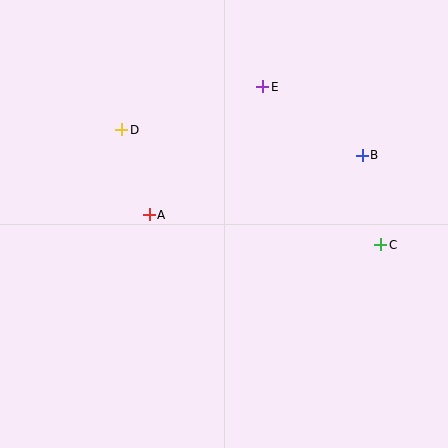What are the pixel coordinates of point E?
Point E is at (263, 87).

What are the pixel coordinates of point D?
Point D is at (122, 130).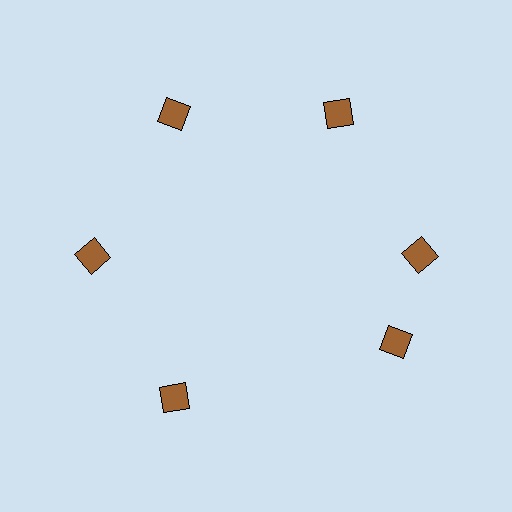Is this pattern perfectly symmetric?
No. The 6 brown diamonds are arranged in a ring, but one element near the 5 o'clock position is rotated out of alignment along the ring, breaking the 6-fold rotational symmetry.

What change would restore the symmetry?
The symmetry would be restored by rotating it back into even spacing with its neighbors so that all 6 diamonds sit at equal angles and equal distance from the center.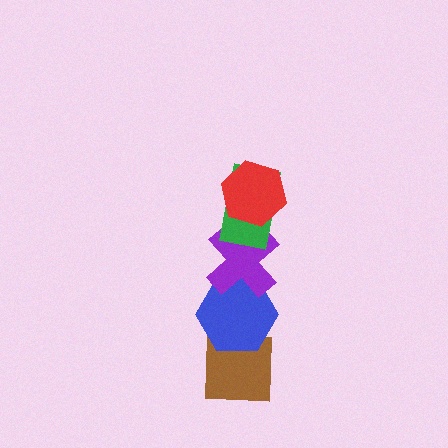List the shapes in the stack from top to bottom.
From top to bottom: the red hexagon, the green rectangle, the purple cross, the blue hexagon, the brown square.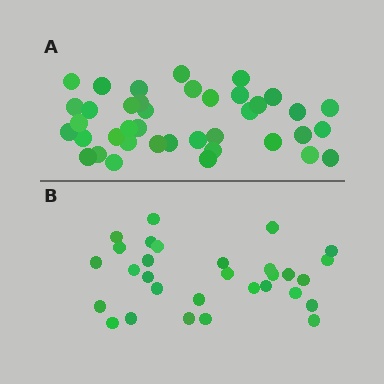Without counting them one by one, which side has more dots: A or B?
Region A (the top region) has more dots.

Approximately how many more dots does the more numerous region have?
Region A has roughly 8 or so more dots than region B.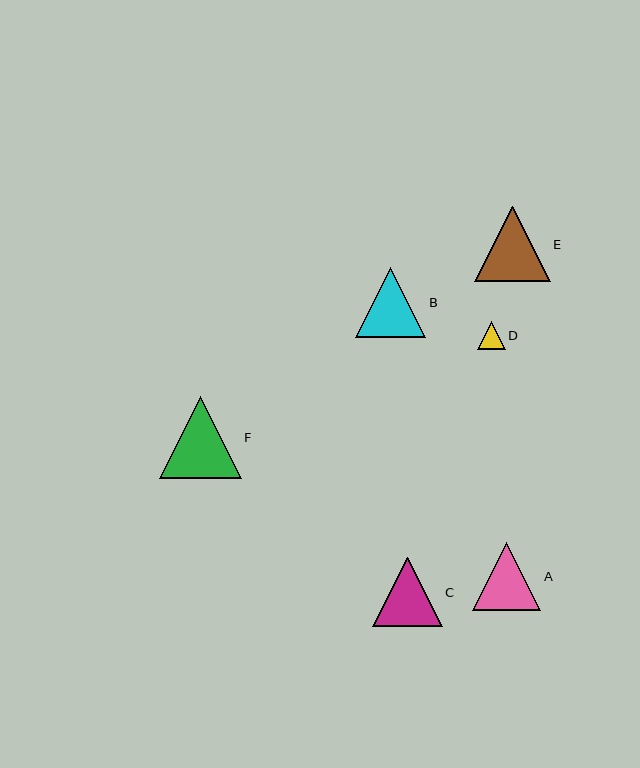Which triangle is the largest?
Triangle F is the largest with a size of approximately 82 pixels.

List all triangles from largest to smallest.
From largest to smallest: F, E, B, C, A, D.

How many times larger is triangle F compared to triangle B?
Triangle F is approximately 1.2 times the size of triangle B.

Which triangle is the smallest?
Triangle D is the smallest with a size of approximately 28 pixels.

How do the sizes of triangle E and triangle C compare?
Triangle E and triangle C are approximately the same size.